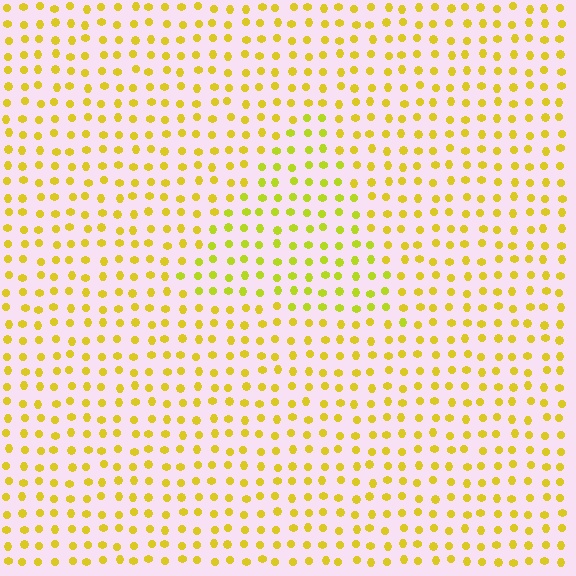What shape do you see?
I see a triangle.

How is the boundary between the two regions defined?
The boundary is defined purely by a slight shift in hue (about 18 degrees). Spacing, size, and orientation are identical on both sides.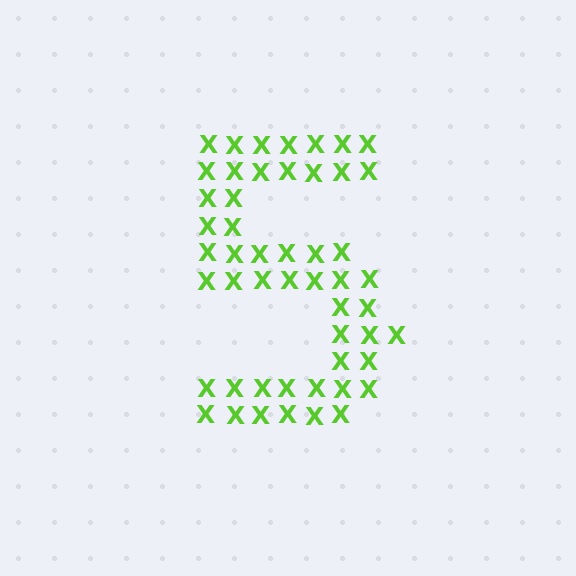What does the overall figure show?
The overall figure shows the digit 5.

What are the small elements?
The small elements are letter X's.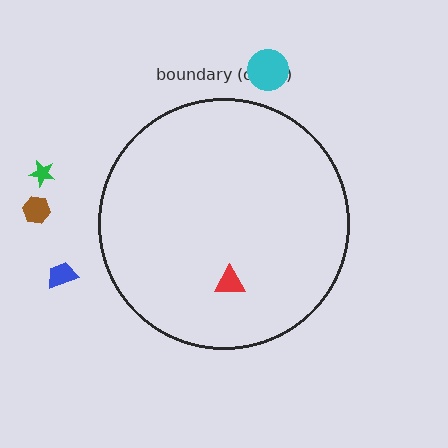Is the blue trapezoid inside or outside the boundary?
Outside.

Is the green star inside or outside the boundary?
Outside.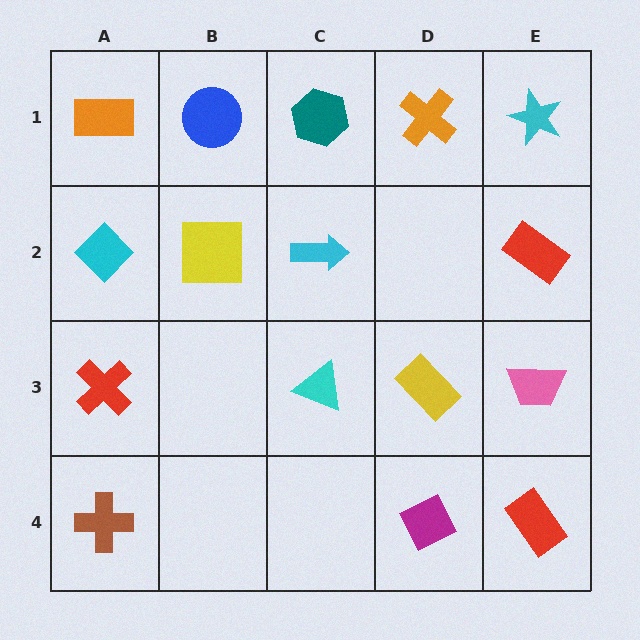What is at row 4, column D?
A magenta diamond.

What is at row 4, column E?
A red rectangle.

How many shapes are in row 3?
4 shapes.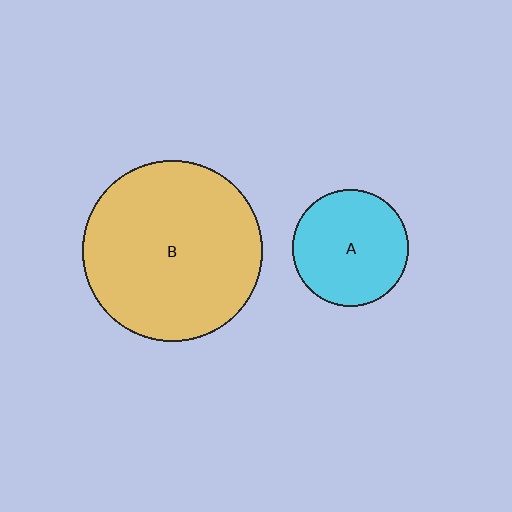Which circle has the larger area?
Circle B (yellow).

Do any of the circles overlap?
No, none of the circles overlap.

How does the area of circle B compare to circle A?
Approximately 2.4 times.